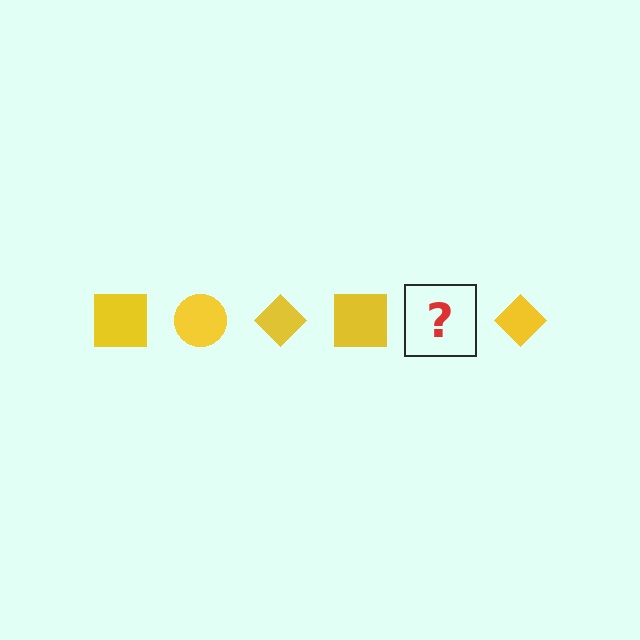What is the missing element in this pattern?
The missing element is a yellow circle.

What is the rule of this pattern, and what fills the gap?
The rule is that the pattern cycles through square, circle, diamond shapes in yellow. The gap should be filled with a yellow circle.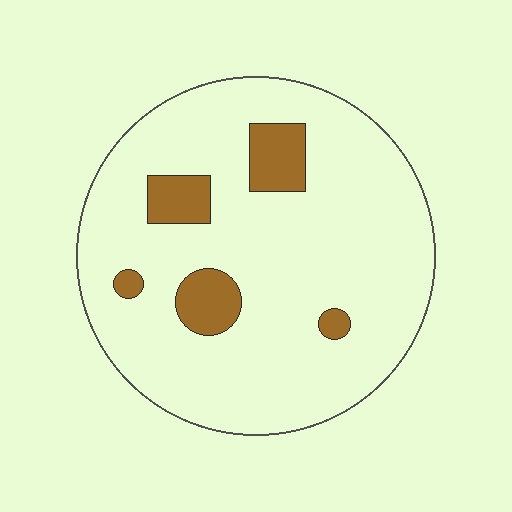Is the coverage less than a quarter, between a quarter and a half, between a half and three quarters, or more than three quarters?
Less than a quarter.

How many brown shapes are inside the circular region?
5.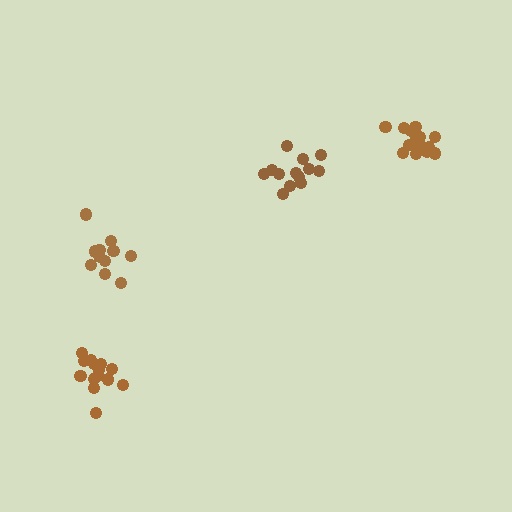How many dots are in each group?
Group 1: 13 dots, Group 2: 12 dots, Group 3: 15 dots, Group 4: 16 dots (56 total).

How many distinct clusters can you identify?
There are 4 distinct clusters.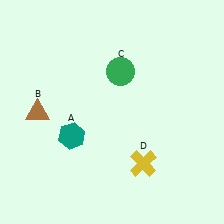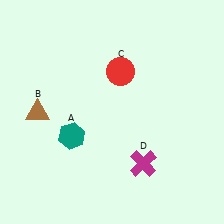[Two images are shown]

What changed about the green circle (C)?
In Image 1, C is green. In Image 2, it changed to red.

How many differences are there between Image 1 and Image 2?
There are 2 differences between the two images.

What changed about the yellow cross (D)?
In Image 1, D is yellow. In Image 2, it changed to magenta.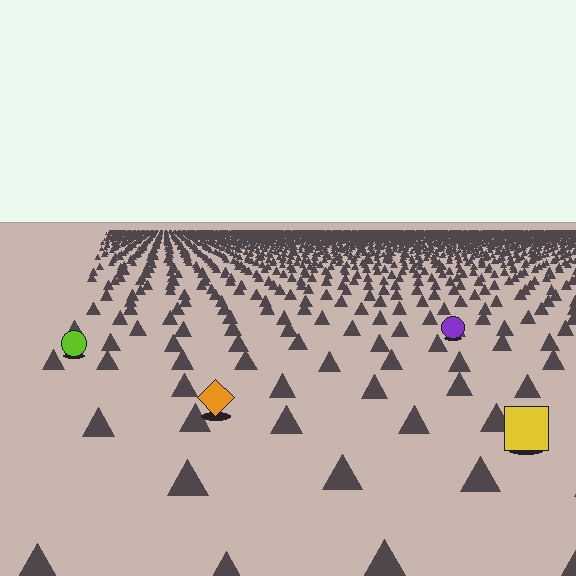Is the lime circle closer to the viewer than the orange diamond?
No. The orange diamond is closer — you can tell from the texture gradient: the ground texture is coarser near it.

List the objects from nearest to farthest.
From nearest to farthest: the yellow square, the orange diamond, the lime circle, the purple circle.